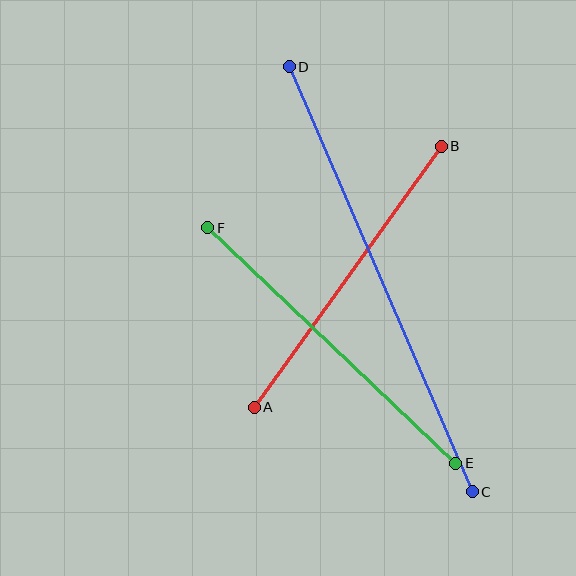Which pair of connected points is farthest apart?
Points C and D are farthest apart.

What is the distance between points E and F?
The distance is approximately 342 pixels.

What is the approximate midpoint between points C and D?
The midpoint is at approximately (381, 279) pixels.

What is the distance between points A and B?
The distance is approximately 321 pixels.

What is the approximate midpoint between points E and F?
The midpoint is at approximately (332, 346) pixels.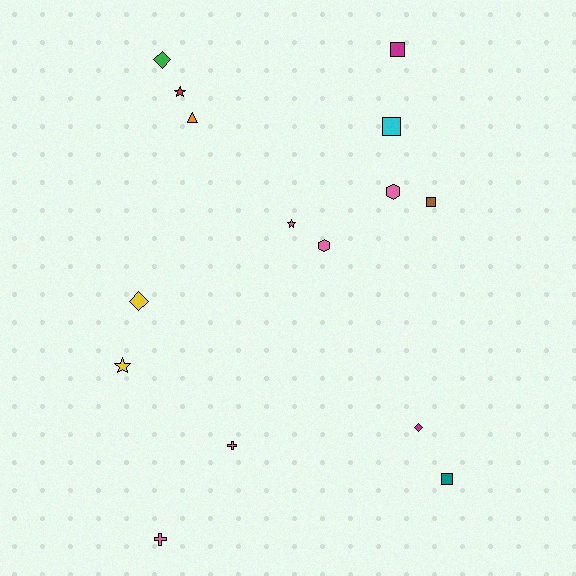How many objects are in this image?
There are 15 objects.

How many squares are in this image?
There are 4 squares.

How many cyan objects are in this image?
There is 1 cyan object.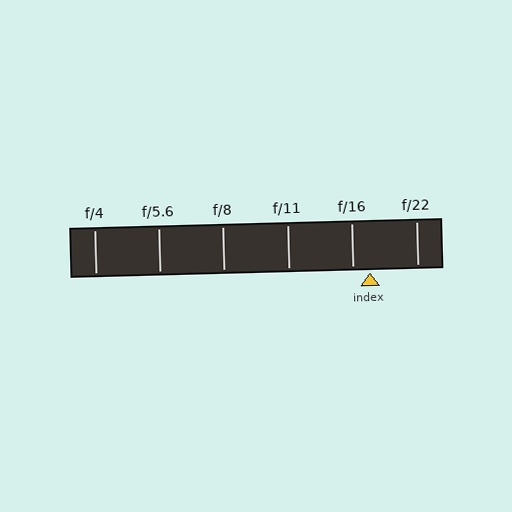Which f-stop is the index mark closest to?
The index mark is closest to f/16.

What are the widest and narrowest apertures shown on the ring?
The widest aperture shown is f/4 and the narrowest is f/22.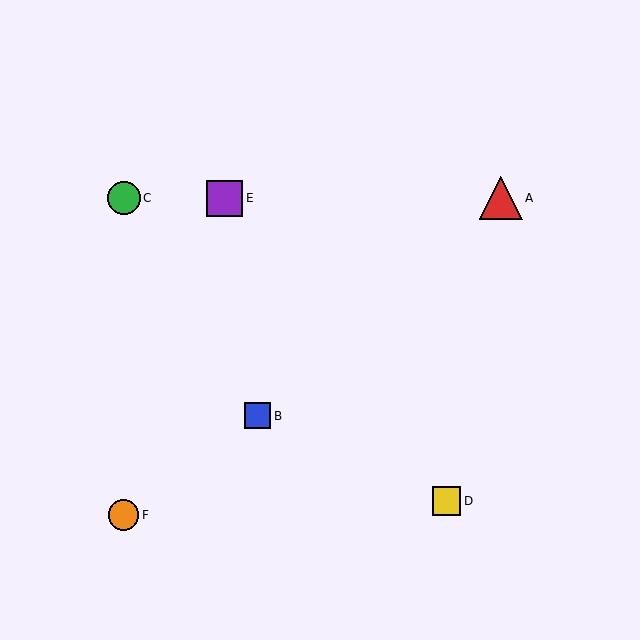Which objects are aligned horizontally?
Objects A, C, E are aligned horizontally.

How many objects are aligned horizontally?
3 objects (A, C, E) are aligned horizontally.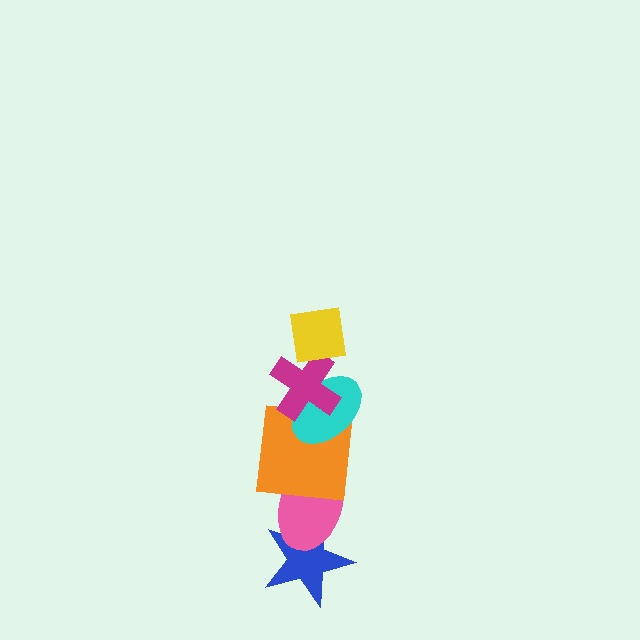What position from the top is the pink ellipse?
The pink ellipse is 5th from the top.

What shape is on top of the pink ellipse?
The orange square is on top of the pink ellipse.